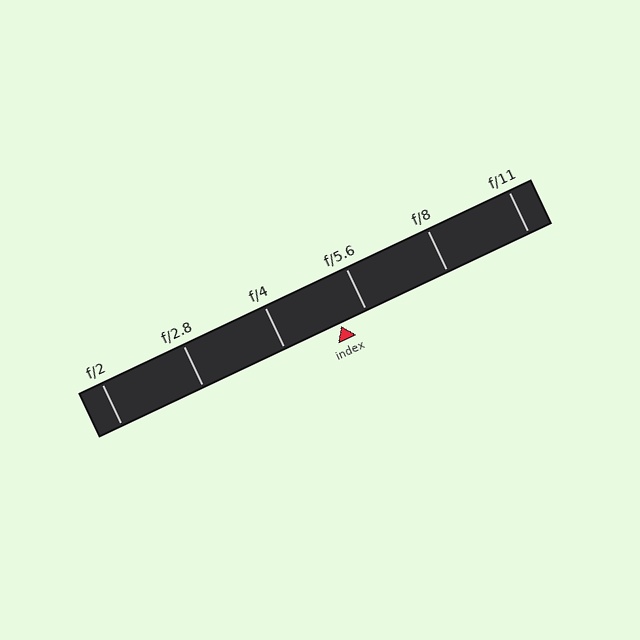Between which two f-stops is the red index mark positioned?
The index mark is between f/4 and f/5.6.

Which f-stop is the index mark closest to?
The index mark is closest to f/5.6.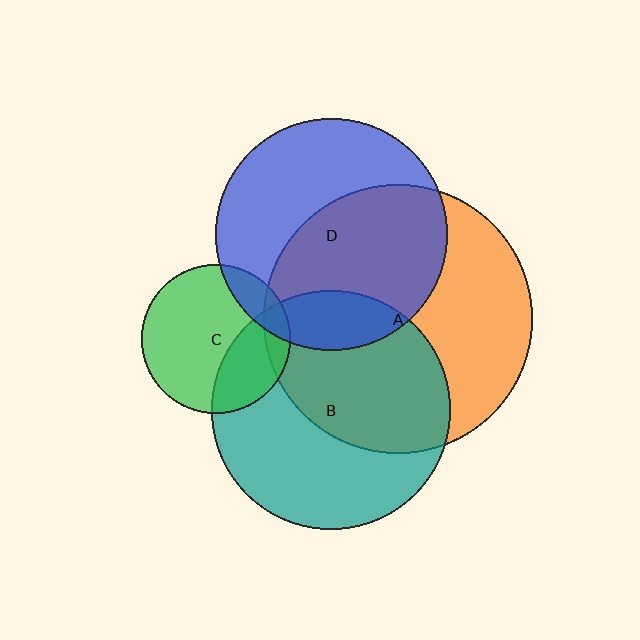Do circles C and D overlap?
Yes.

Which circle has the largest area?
Circle A (orange).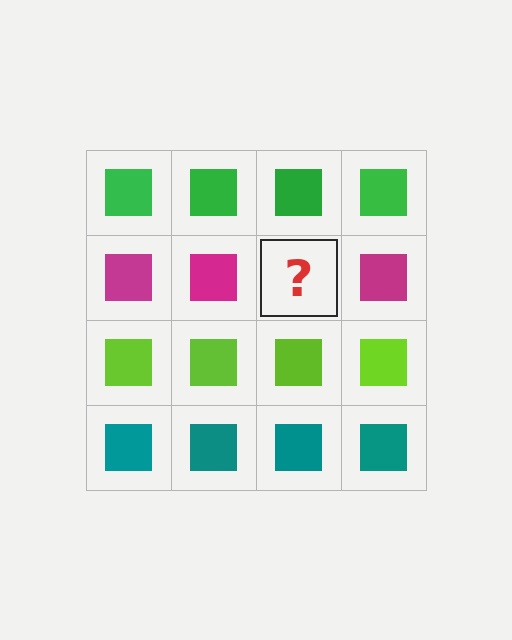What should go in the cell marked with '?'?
The missing cell should contain a magenta square.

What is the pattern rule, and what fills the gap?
The rule is that each row has a consistent color. The gap should be filled with a magenta square.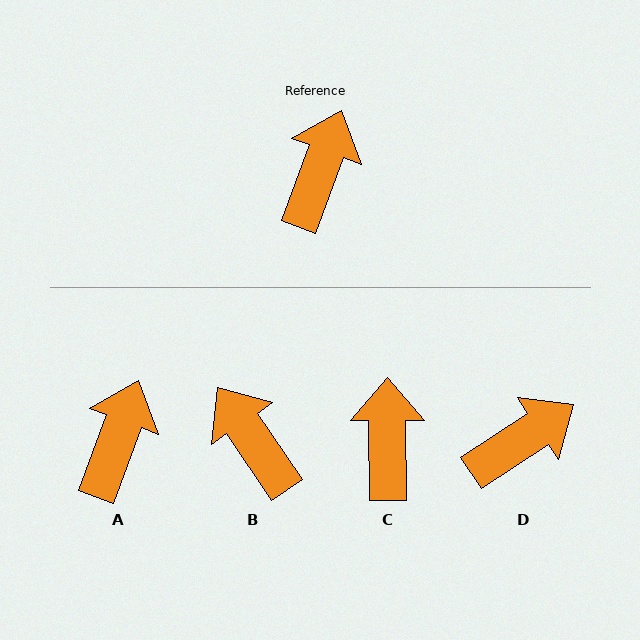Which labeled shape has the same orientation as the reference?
A.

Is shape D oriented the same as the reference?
No, it is off by about 36 degrees.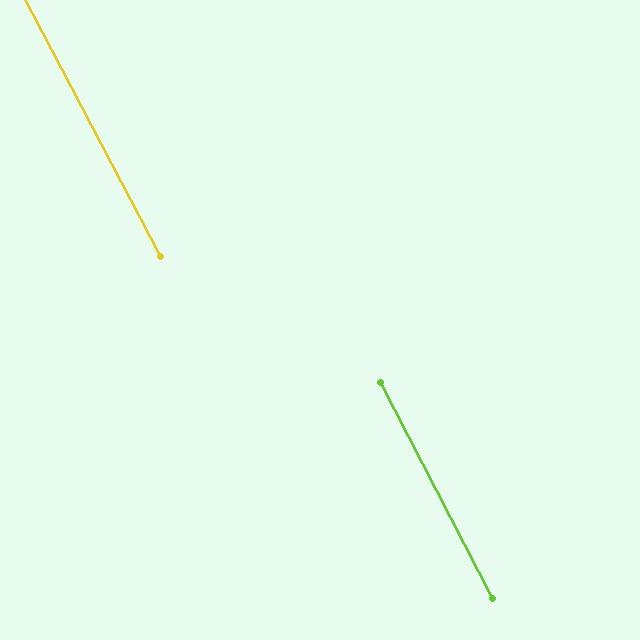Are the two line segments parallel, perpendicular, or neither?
Parallel — their directions differ by only 0.3°.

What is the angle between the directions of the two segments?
Approximately 0 degrees.